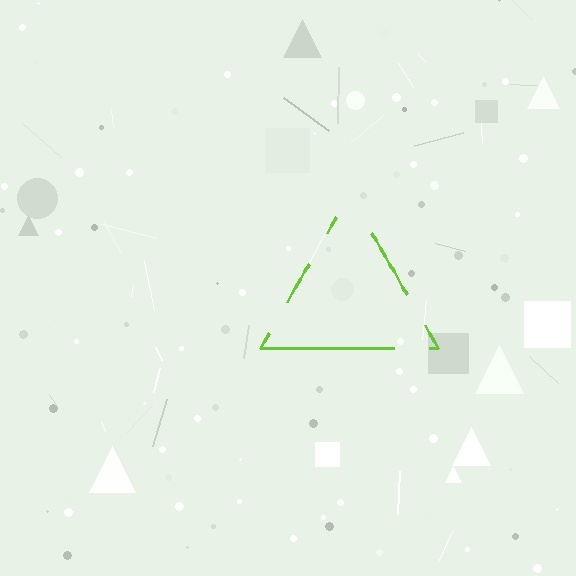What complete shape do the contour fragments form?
The contour fragments form a triangle.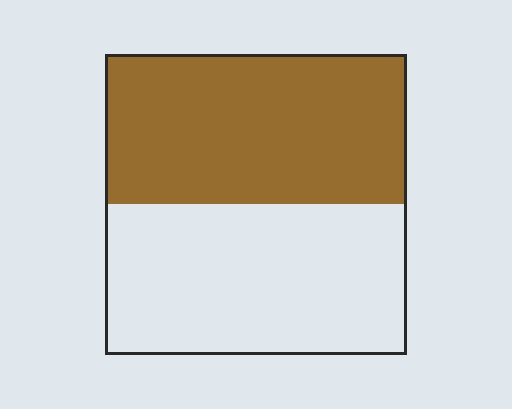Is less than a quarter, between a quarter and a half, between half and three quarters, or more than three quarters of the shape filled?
Between a quarter and a half.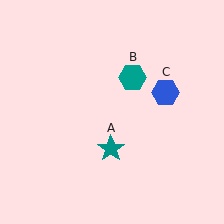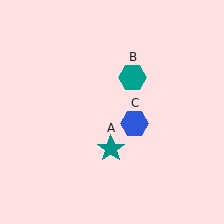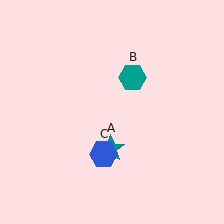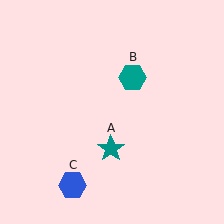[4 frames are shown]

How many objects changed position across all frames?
1 object changed position: blue hexagon (object C).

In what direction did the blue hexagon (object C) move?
The blue hexagon (object C) moved down and to the left.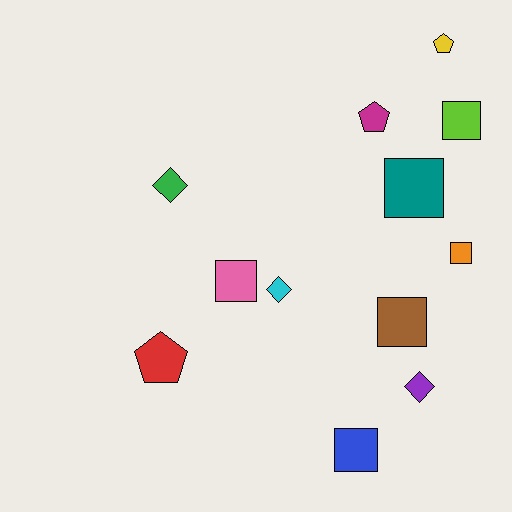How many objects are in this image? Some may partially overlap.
There are 12 objects.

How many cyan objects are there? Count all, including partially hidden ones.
There is 1 cyan object.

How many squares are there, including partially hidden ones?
There are 6 squares.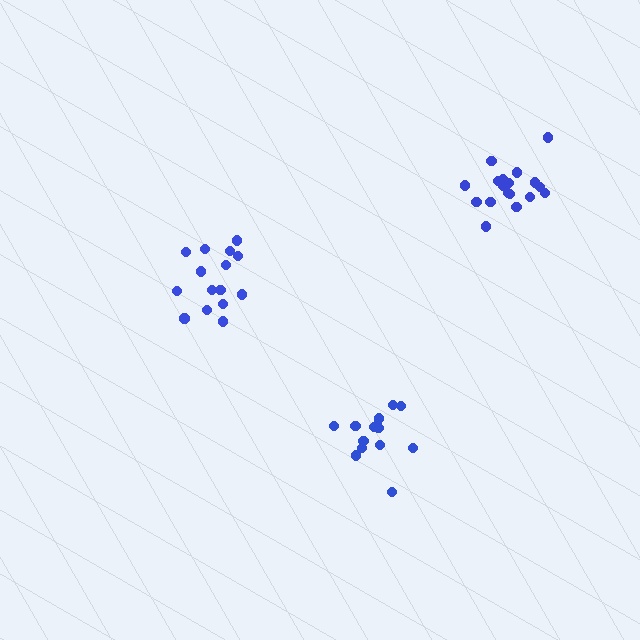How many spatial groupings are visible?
There are 3 spatial groupings.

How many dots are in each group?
Group 1: 15 dots, Group 2: 18 dots, Group 3: 14 dots (47 total).